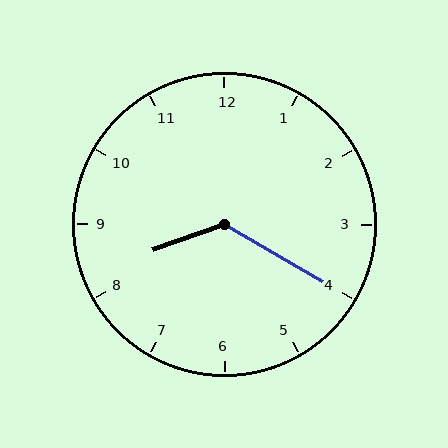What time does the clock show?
8:20.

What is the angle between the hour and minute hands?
Approximately 130 degrees.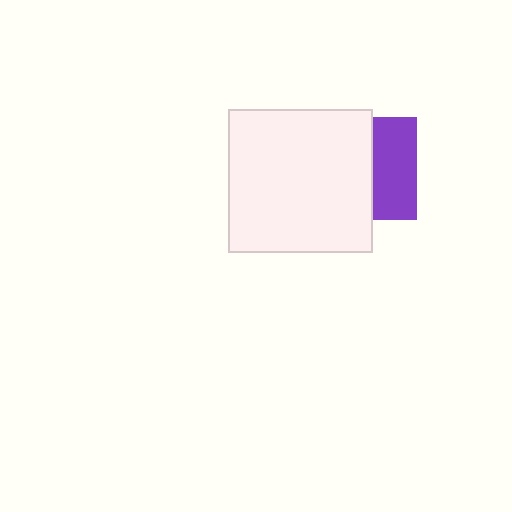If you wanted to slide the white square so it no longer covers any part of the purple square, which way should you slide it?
Slide it left — that is the most direct way to separate the two shapes.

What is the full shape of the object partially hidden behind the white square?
The partially hidden object is a purple square.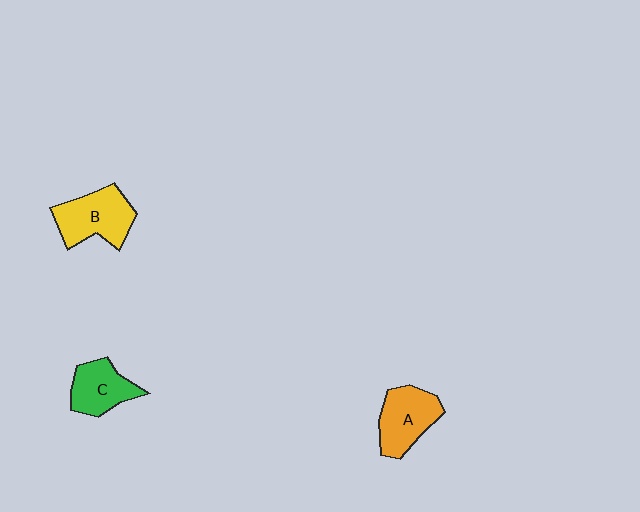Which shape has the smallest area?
Shape C (green).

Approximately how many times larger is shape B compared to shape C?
Approximately 1.3 times.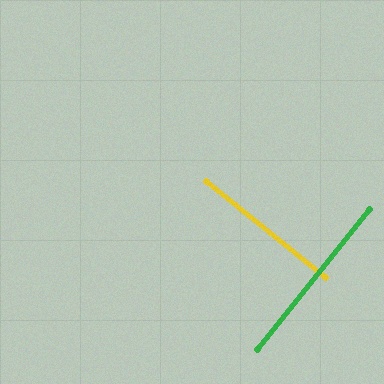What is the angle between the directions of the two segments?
Approximately 90 degrees.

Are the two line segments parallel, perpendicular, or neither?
Perpendicular — they meet at approximately 90°.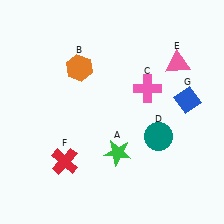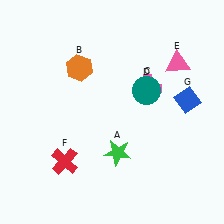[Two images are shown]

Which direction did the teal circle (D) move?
The teal circle (D) moved up.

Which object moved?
The teal circle (D) moved up.